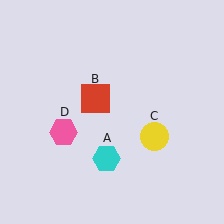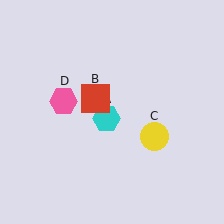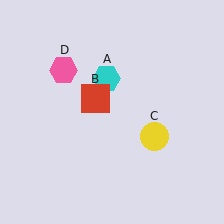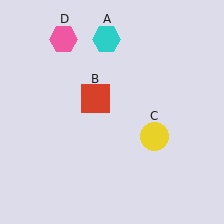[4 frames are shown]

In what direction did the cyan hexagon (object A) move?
The cyan hexagon (object A) moved up.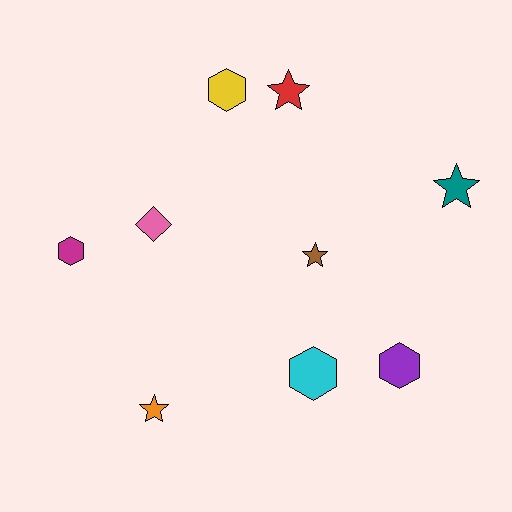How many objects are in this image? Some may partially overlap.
There are 9 objects.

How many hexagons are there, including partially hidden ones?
There are 4 hexagons.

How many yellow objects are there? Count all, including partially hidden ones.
There is 1 yellow object.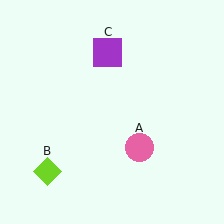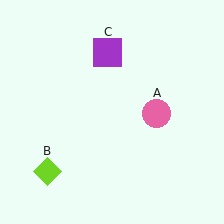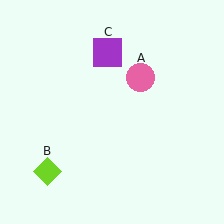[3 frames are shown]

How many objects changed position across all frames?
1 object changed position: pink circle (object A).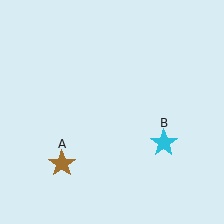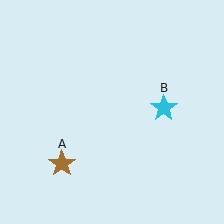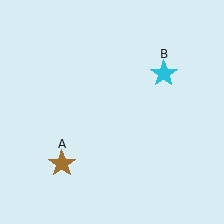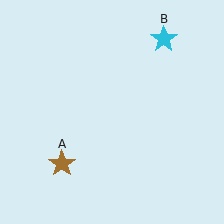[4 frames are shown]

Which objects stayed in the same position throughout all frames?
Brown star (object A) remained stationary.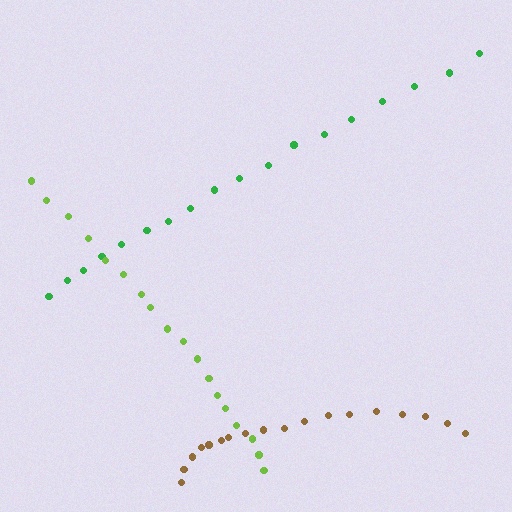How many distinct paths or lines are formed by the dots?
There are 3 distinct paths.